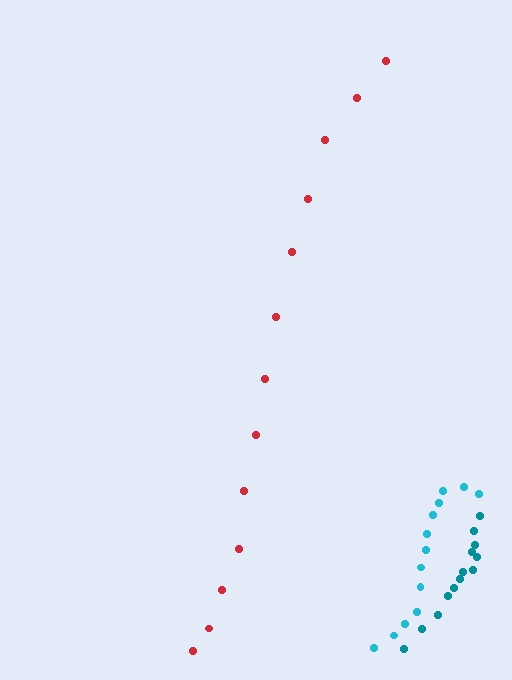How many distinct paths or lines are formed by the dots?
There are 3 distinct paths.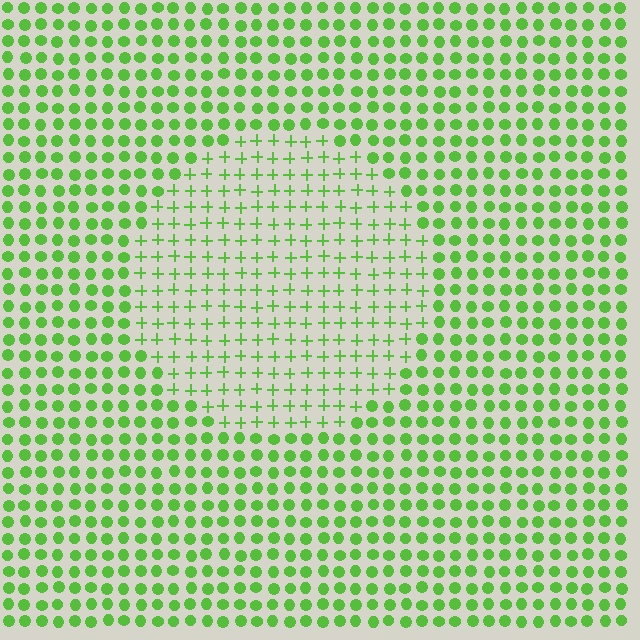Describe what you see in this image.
The image is filled with small lime elements arranged in a uniform grid. A circle-shaped region contains plus signs, while the surrounding area contains circles. The boundary is defined purely by the change in element shape.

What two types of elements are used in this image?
The image uses plus signs inside the circle region and circles outside it.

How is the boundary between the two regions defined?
The boundary is defined by a change in element shape: plus signs inside vs. circles outside. All elements share the same color and spacing.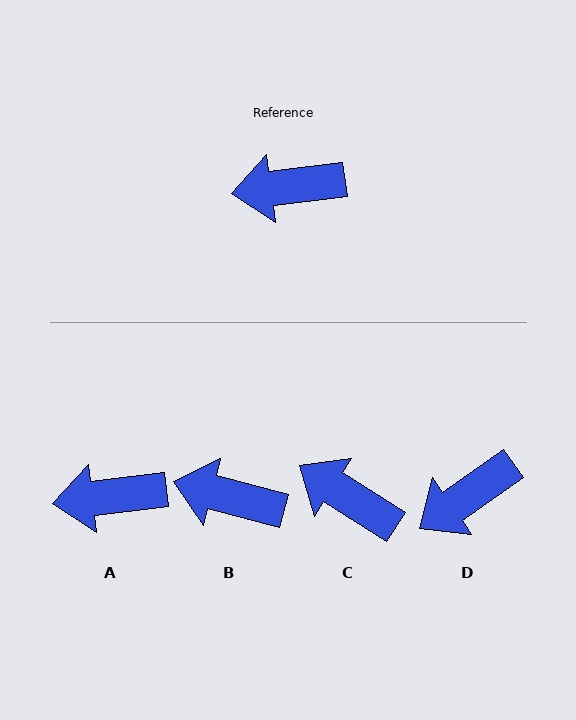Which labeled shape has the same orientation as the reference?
A.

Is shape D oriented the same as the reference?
No, it is off by about 27 degrees.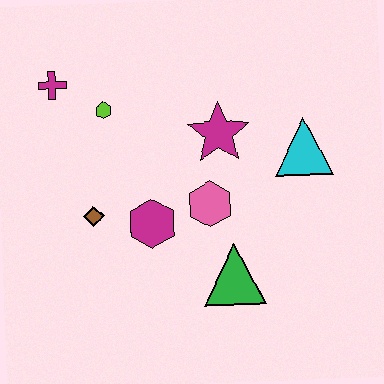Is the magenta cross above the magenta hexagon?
Yes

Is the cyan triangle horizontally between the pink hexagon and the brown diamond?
No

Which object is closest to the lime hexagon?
The magenta cross is closest to the lime hexagon.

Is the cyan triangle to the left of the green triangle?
No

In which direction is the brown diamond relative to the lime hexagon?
The brown diamond is below the lime hexagon.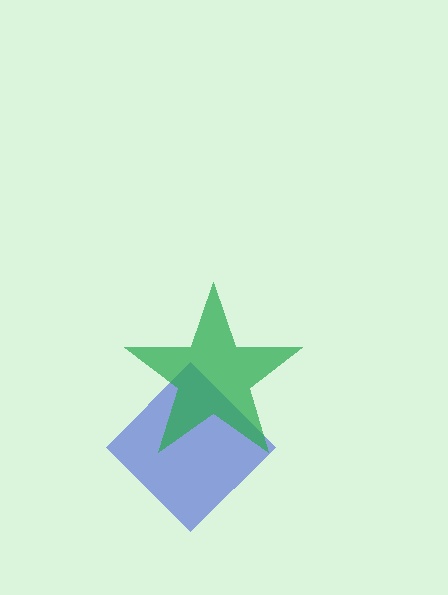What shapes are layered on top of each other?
The layered shapes are: a blue diamond, a green star.